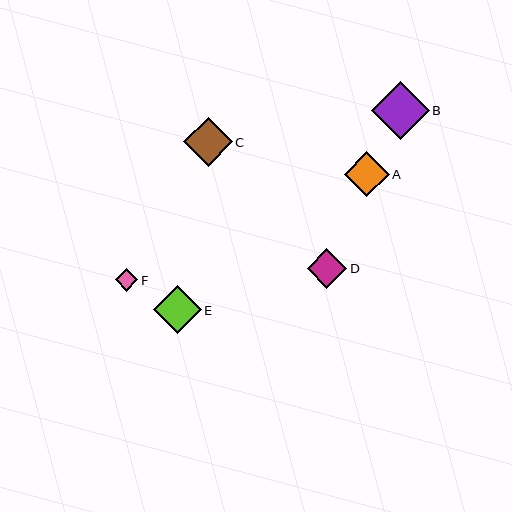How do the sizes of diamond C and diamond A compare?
Diamond C and diamond A are approximately the same size.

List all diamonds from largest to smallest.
From largest to smallest: B, C, E, A, D, F.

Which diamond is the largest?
Diamond B is the largest with a size of approximately 58 pixels.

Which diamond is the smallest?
Diamond F is the smallest with a size of approximately 23 pixels.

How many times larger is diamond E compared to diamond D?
Diamond E is approximately 1.2 times the size of diamond D.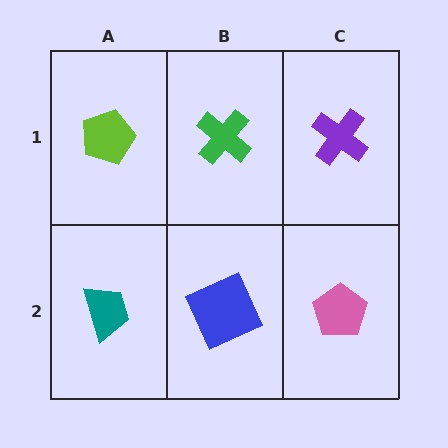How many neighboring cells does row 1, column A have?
2.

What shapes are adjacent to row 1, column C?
A pink pentagon (row 2, column C), a green cross (row 1, column B).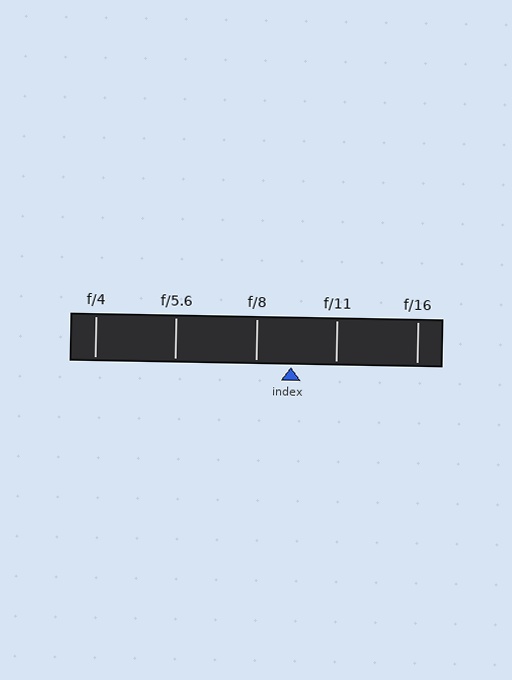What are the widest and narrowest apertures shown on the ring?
The widest aperture shown is f/4 and the narrowest is f/16.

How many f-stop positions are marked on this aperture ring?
There are 5 f-stop positions marked.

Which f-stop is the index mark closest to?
The index mark is closest to f/8.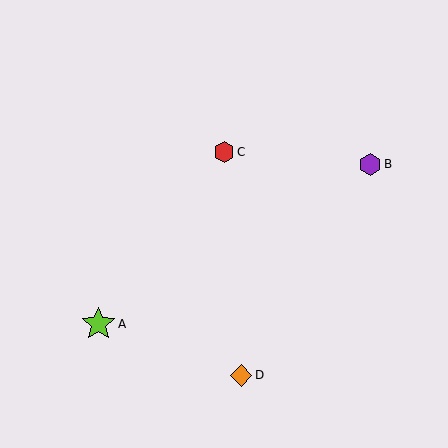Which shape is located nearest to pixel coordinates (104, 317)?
The lime star (labeled A) at (98, 324) is nearest to that location.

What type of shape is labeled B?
Shape B is a purple hexagon.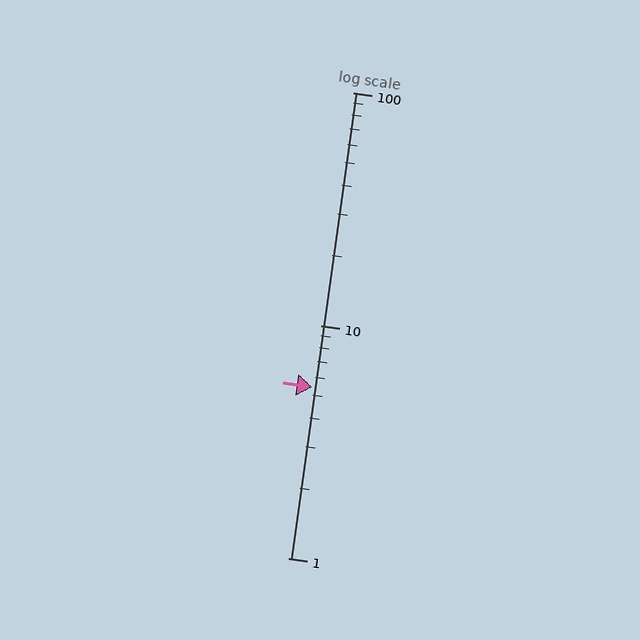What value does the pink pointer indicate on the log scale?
The pointer indicates approximately 5.4.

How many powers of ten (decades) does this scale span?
The scale spans 2 decades, from 1 to 100.